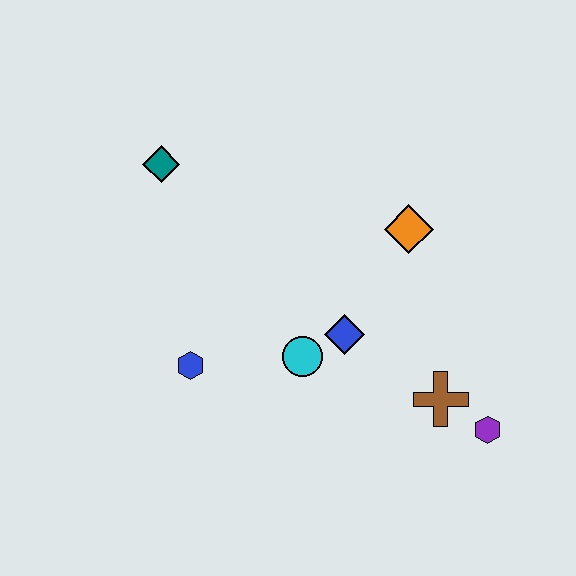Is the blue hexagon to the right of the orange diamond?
No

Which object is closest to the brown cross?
The purple hexagon is closest to the brown cross.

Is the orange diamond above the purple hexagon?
Yes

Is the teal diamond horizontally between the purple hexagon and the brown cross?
No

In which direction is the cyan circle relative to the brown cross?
The cyan circle is to the left of the brown cross.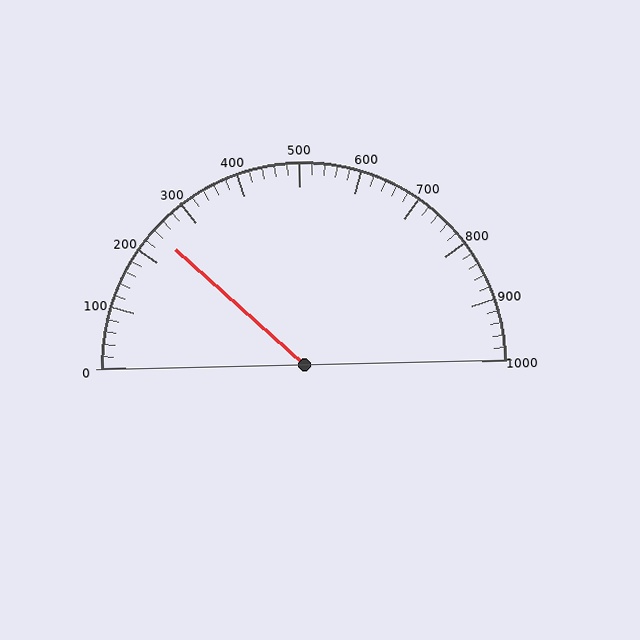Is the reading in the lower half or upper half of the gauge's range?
The reading is in the lower half of the range (0 to 1000).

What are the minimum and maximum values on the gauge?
The gauge ranges from 0 to 1000.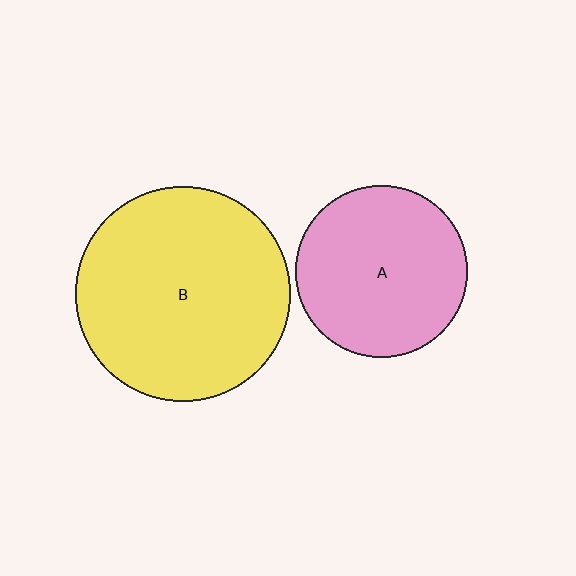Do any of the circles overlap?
No, none of the circles overlap.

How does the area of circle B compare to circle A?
Approximately 1.6 times.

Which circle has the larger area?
Circle B (yellow).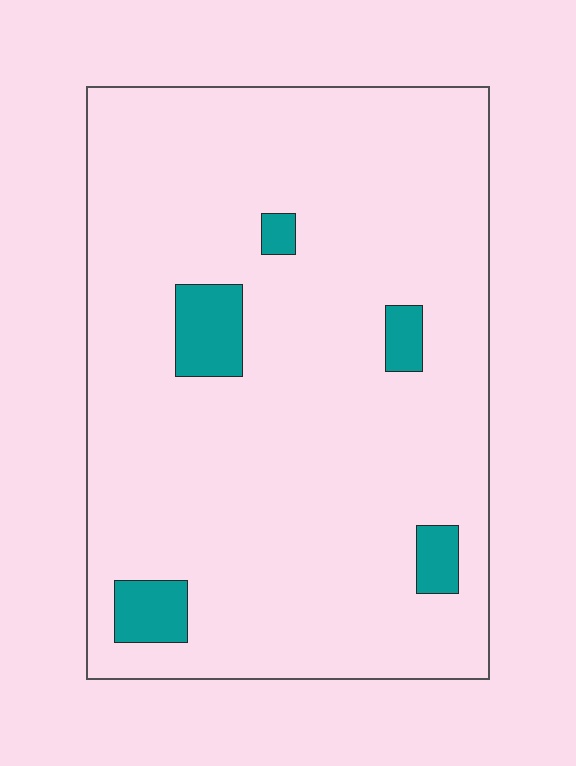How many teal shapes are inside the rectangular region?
5.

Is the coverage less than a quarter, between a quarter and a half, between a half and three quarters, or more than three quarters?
Less than a quarter.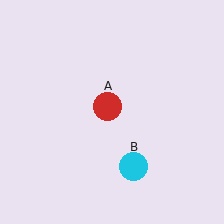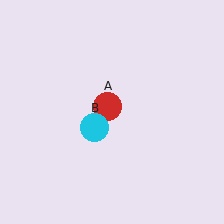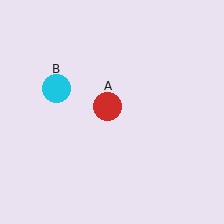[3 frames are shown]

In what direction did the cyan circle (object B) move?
The cyan circle (object B) moved up and to the left.